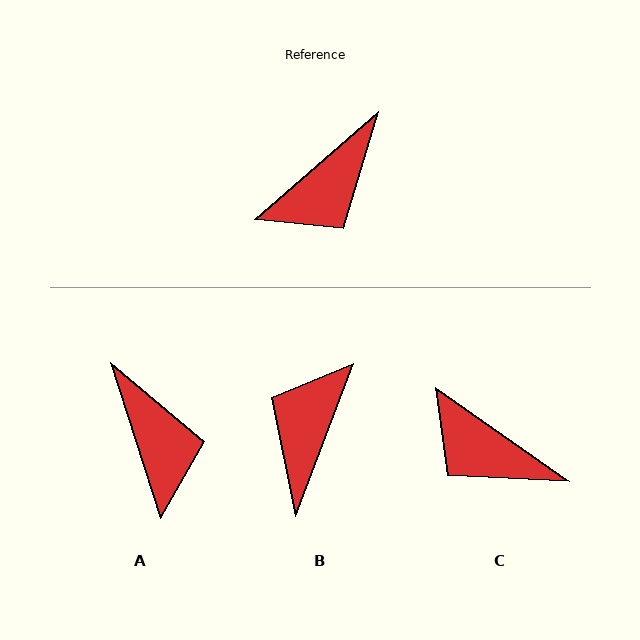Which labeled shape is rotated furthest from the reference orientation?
B, about 152 degrees away.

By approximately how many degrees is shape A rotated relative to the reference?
Approximately 67 degrees counter-clockwise.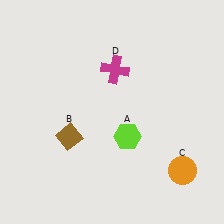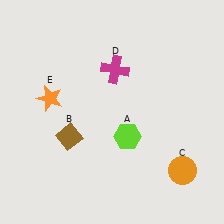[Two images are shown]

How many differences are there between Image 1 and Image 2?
There is 1 difference between the two images.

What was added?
An orange star (E) was added in Image 2.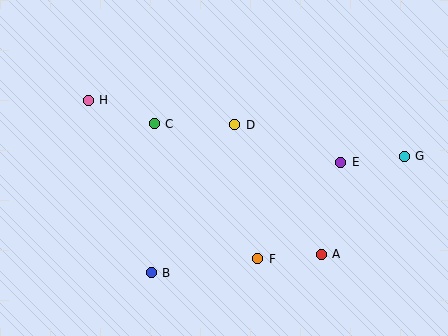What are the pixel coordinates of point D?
Point D is at (235, 125).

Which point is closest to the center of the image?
Point D at (235, 125) is closest to the center.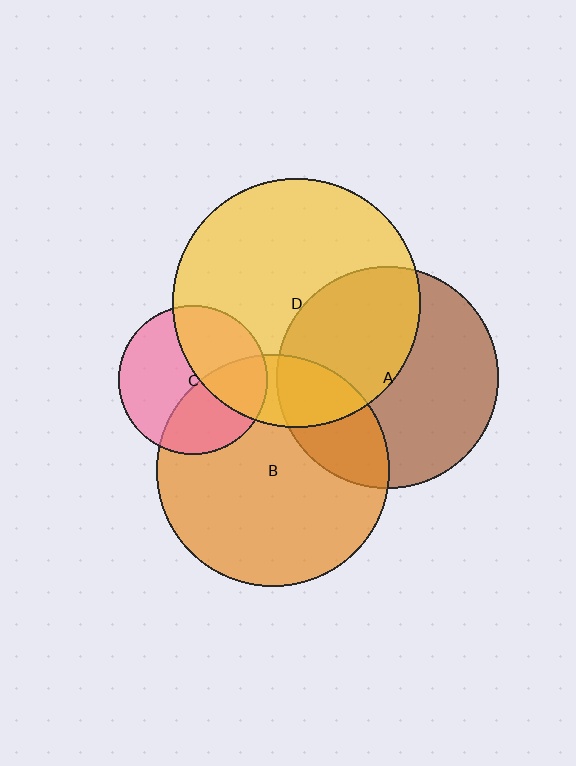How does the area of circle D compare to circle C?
Approximately 2.8 times.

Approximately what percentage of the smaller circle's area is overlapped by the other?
Approximately 20%.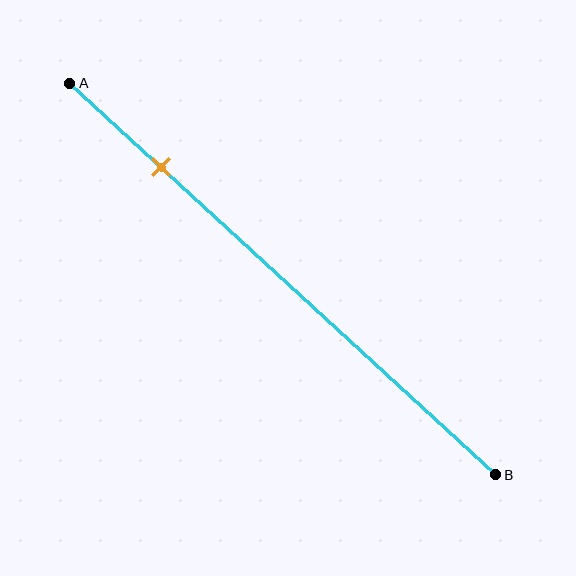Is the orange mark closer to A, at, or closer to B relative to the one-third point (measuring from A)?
The orange mark is closer to point A than the one-third point of segment AB.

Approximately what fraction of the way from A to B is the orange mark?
The orange mark is approximately 20% of the way from A to B.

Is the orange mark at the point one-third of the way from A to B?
No, the mark is at about 20% from A, not at the 33% one-third point.